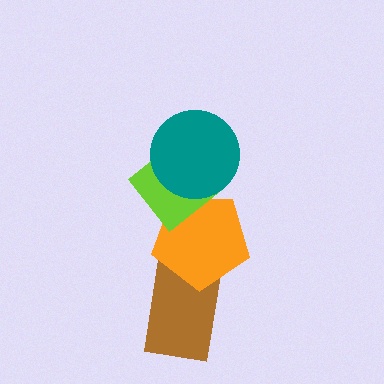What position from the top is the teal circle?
The teal circle is 1st from the top.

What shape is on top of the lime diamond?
The teal circle is on top of the lime diamond.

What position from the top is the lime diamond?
The lime diamond is 2nd from the top.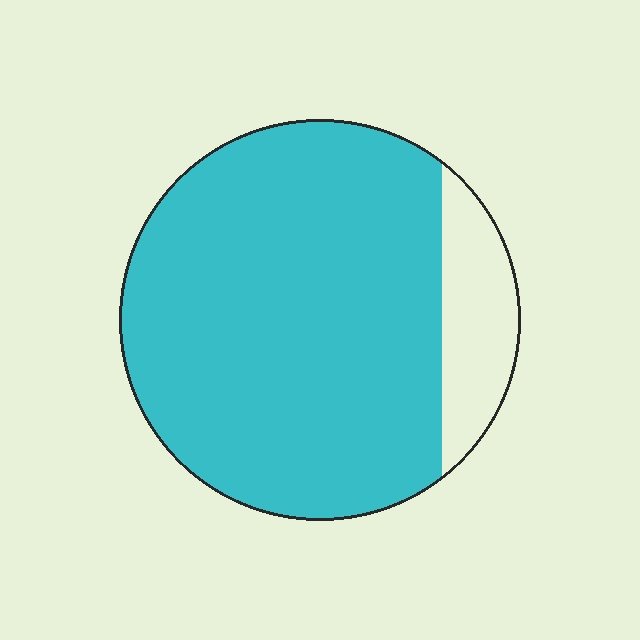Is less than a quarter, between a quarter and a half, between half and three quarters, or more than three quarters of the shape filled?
More than three quarters.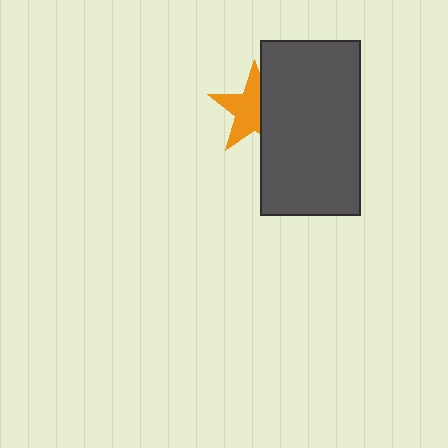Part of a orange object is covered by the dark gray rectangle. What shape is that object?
It is a star.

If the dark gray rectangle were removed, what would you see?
You would see the complete orange star.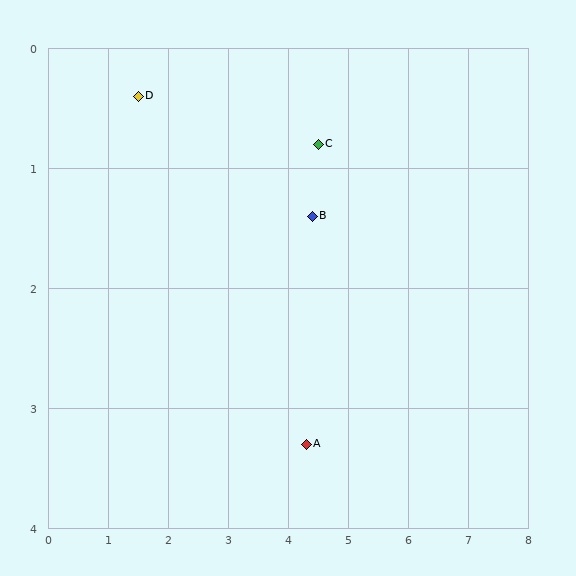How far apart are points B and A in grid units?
Points B and A are about 1.9 grid units apart.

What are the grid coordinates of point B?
Point B is at approximately (4.4, 1.4).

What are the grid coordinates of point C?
Point C is at approximately (4.5, 0.8).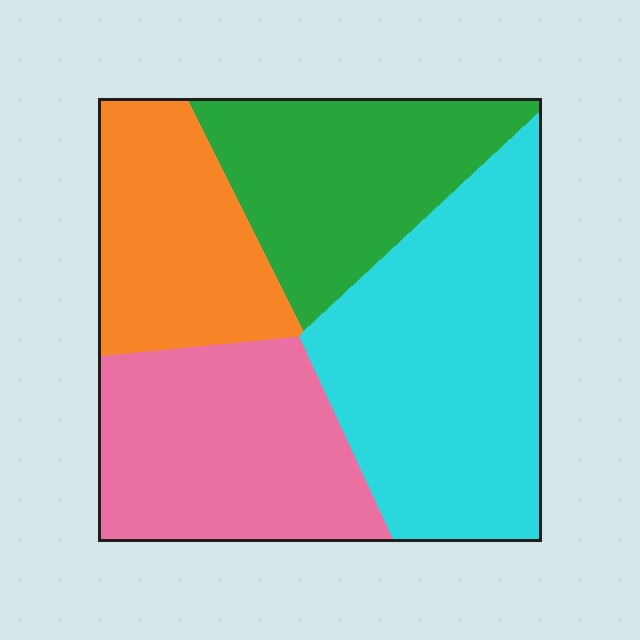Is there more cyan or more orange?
Cyan.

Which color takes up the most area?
Cyan, at roughly 35%.